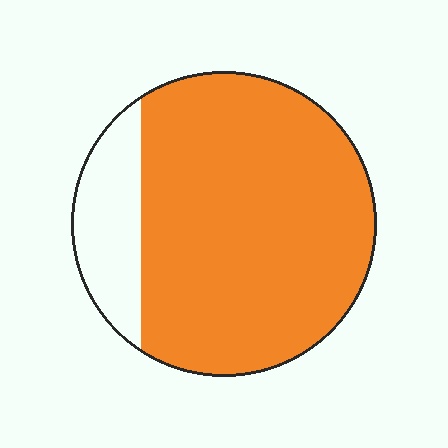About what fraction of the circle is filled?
About five sixths (5/6).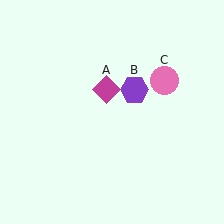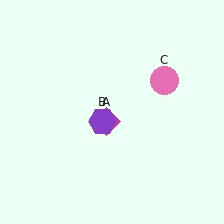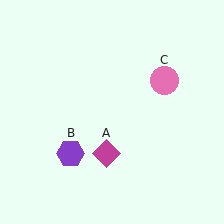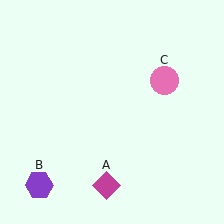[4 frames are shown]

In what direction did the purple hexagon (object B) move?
The purple hexagon (object B) moved down and to the left.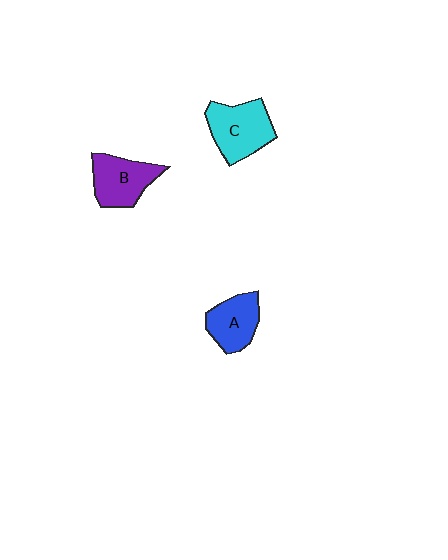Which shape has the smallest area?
Shape A (blue).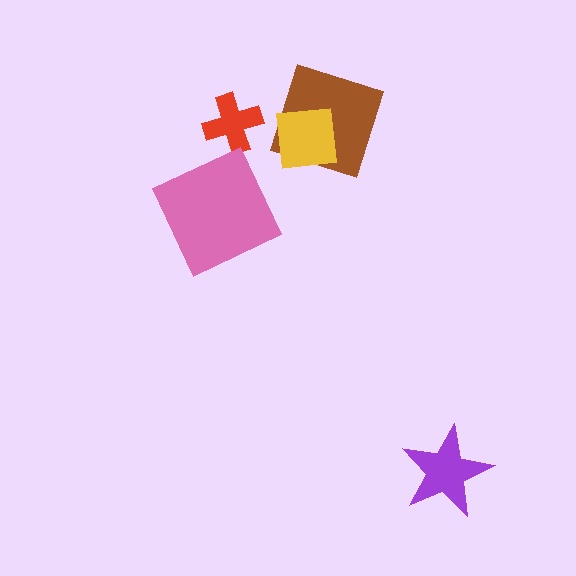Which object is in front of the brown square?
The yellow square is in front of the brown square.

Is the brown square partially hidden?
Yes, it is partially covered by another shape.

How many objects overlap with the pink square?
0 objects overlap with the pink square.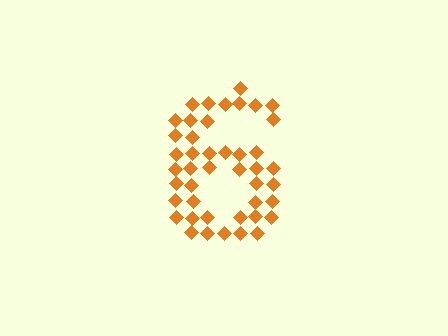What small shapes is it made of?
It is made of small diamonds.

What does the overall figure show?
The overall figure shows the digit 6.